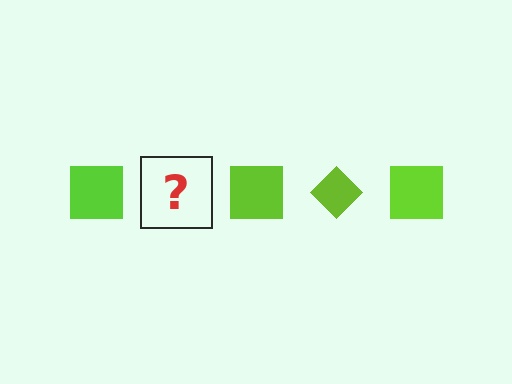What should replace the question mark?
The question mark should be replaced with a lime diamond.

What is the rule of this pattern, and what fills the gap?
The rule is that the pattern cycles through square, diamond shapes in lime. The gap should be filled with a lime diamond.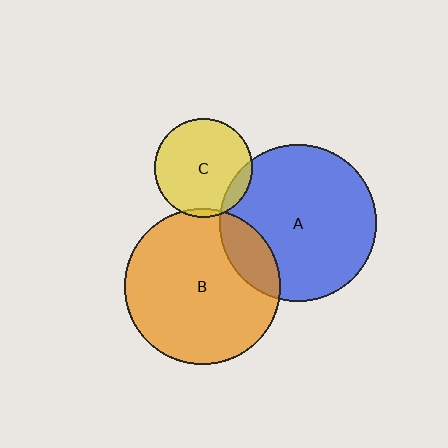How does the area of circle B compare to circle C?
Approximately 2.5 times.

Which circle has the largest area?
Circle A (blue).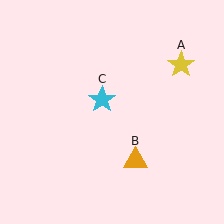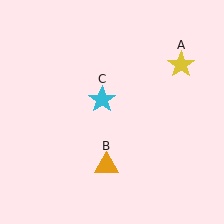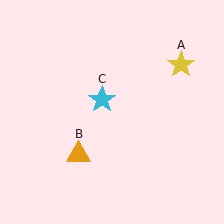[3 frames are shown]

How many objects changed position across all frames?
1 object changed position: orange triangle (object B).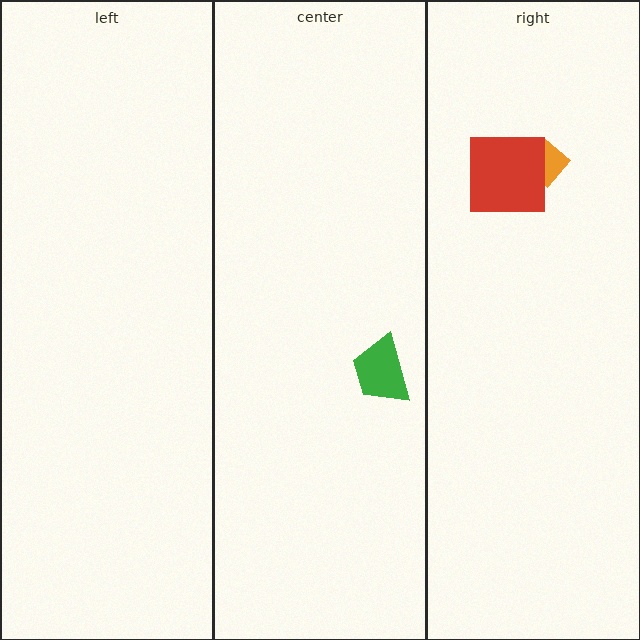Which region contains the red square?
The right region.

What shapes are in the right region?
The orange diamond, the red square.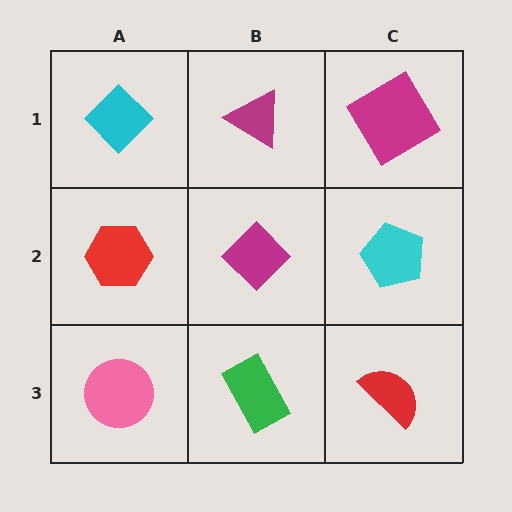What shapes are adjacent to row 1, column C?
A cyan pentagon (row 2, column C), a magenta triangle (row 1, column B).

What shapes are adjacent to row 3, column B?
A magenta diamond (row 2, column B), a pink circle (row 3, column A), a red semicircle (row 3, column C).